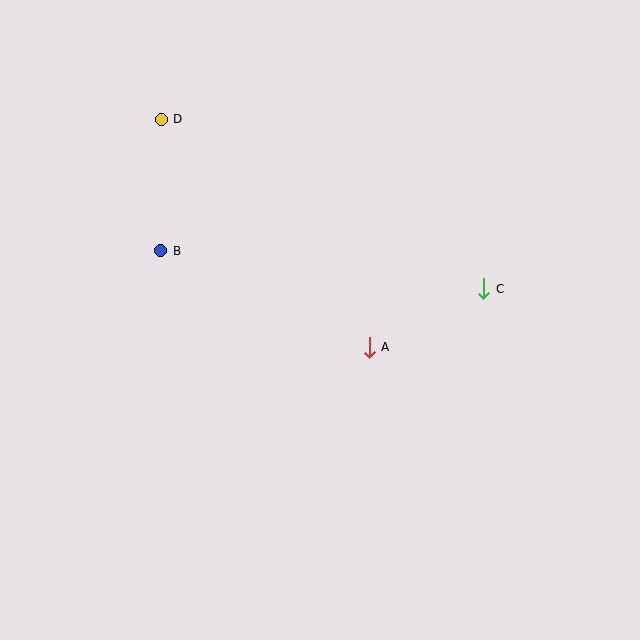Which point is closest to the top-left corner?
Point D is closest to the top-left corner.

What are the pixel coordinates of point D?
Point D is at (161, 119).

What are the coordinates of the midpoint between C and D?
The midpoint between C and D is at (323, 204).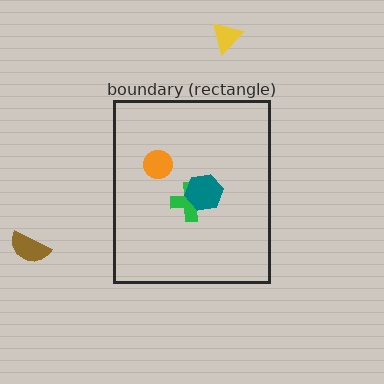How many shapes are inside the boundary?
3 inside, 2 outside.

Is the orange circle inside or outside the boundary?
Inside.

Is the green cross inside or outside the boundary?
Inside.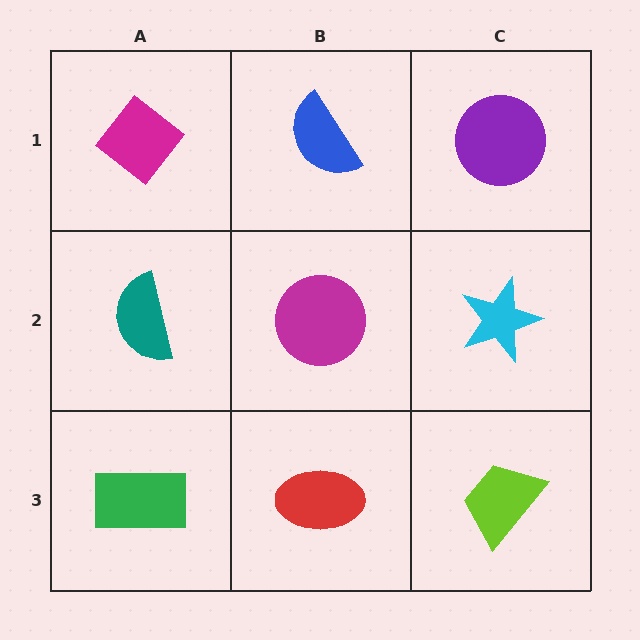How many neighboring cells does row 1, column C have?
2.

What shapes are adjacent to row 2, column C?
A purple circle (row 1, column C), a lime trapezoid (row 3, column C), a magenta circle (row 2, column B).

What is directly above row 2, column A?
A magenta diamond.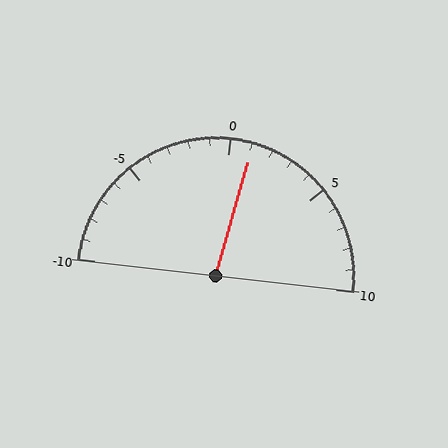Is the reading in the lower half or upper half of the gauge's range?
The reading is in the upper half of the range (-10 to 10).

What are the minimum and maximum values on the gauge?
The gauge ranges from -10 to 10.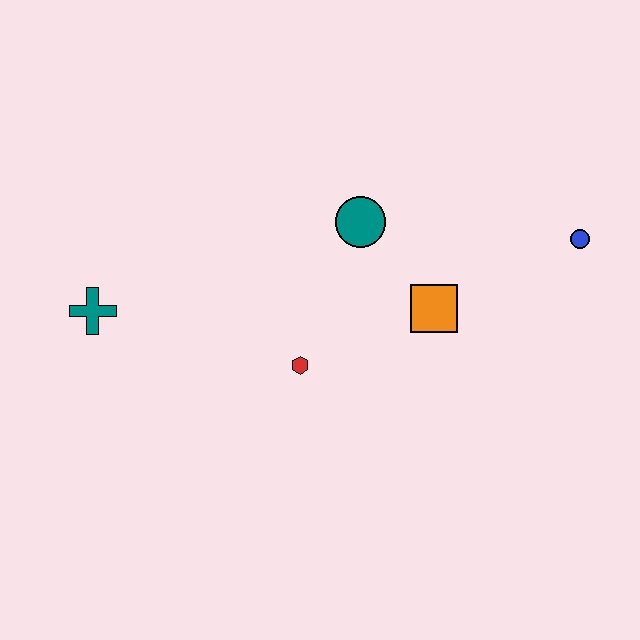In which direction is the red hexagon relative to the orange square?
The red hexagon is to the left of the orange square.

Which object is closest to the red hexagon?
The orange square is closest to the red hexagon.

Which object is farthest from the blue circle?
The teal cross is farthest from the blue circle.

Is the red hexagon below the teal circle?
Yes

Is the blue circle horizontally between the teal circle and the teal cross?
No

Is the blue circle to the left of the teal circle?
No